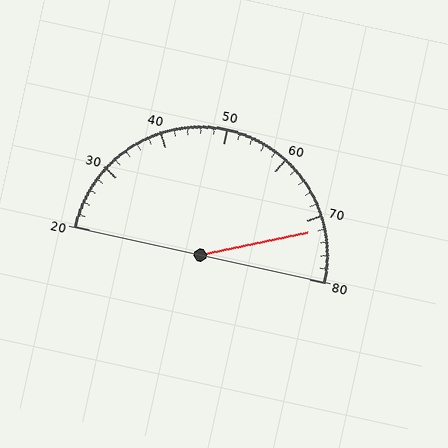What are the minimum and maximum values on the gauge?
The gauge ranges from 20 to 80.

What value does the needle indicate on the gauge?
The needle indicates approximately 72.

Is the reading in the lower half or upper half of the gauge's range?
The reading is in the upper half of the range (20 to 80).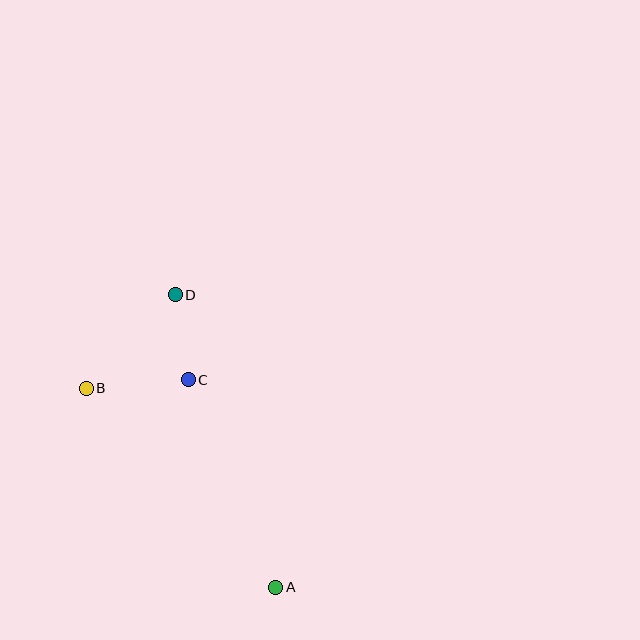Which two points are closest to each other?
Points C and D are closest to each other.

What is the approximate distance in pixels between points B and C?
The distance between B and C is approximately 102 pixels.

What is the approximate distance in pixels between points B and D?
The distance between B and D is approximately 129 pixels.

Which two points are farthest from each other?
Points A and D are farthest from each other.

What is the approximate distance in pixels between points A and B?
The distance between A and B is approximately 275 pixels.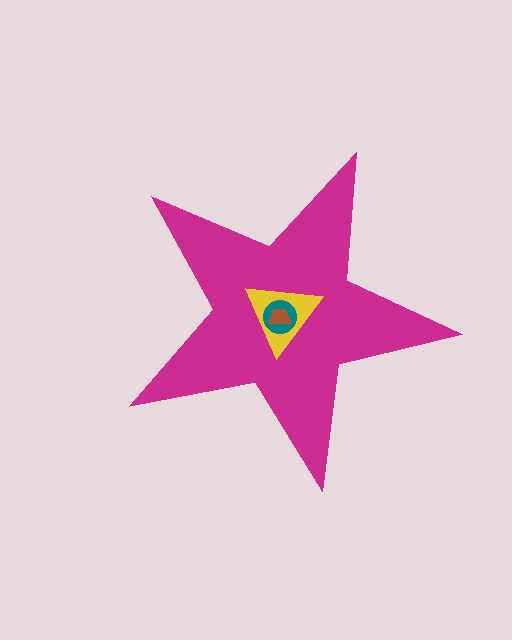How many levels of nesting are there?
4.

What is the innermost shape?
The brown trapezoid.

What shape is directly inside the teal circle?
The brown trapezoid.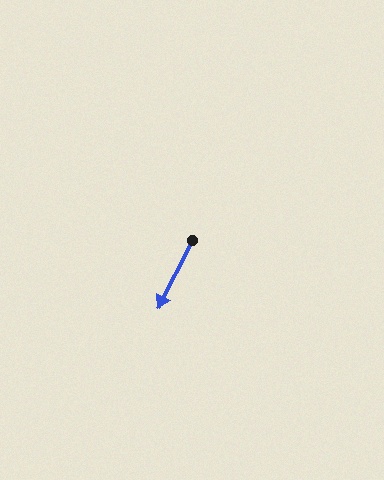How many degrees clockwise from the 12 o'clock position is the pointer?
Approximately 207 degrees.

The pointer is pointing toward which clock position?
Roughly 7 o'clock.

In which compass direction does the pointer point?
Southwest.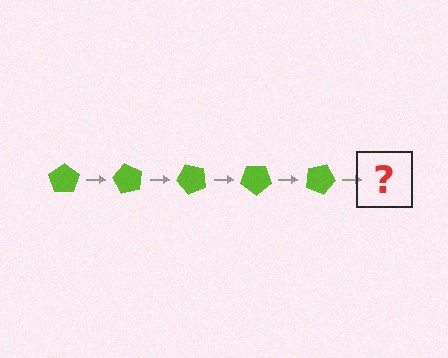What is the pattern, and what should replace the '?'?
The pattern is that the pentagon rotates 60 degrees each step. The '?' should be a lime pentagon rotated 300 degrees.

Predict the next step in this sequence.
The next step is a lime pentagon rotated 300 degrees.